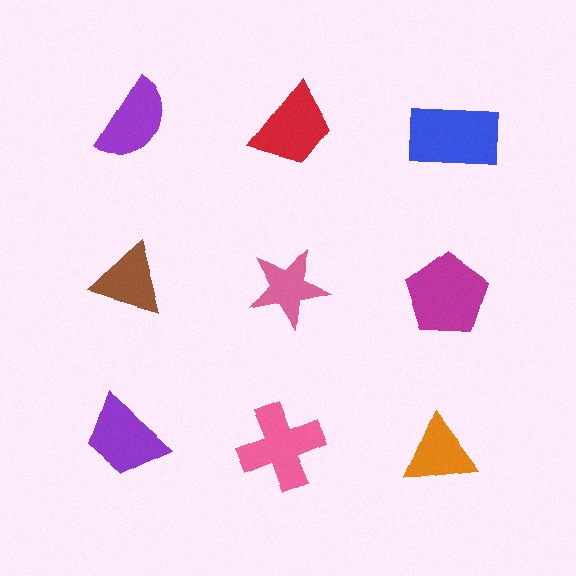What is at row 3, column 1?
A purple trapezoid.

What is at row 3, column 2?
A pink cross.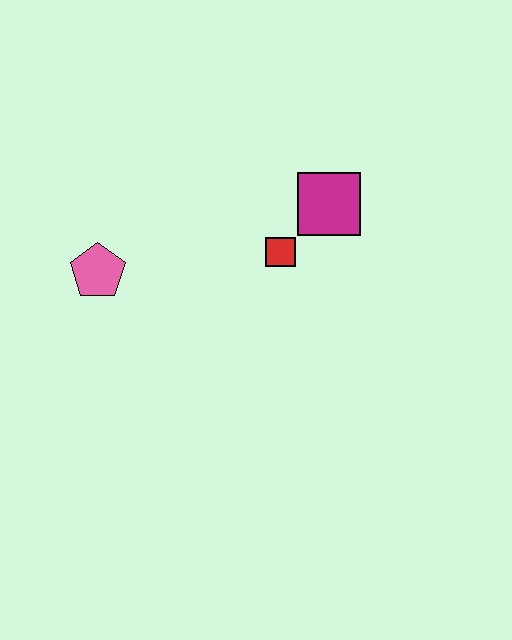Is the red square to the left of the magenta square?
Yes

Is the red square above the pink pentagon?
Yes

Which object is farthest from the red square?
The pink pentagon is farthest from the red square.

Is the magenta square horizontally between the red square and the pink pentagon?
No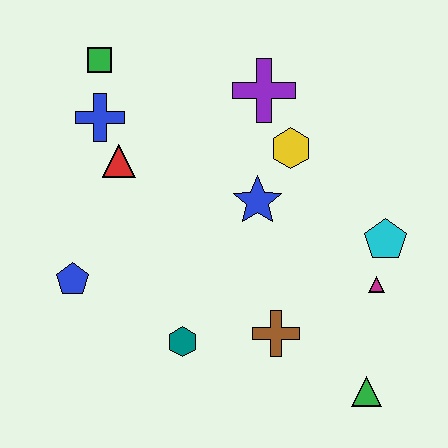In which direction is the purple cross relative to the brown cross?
The purple cross is above the brown cross.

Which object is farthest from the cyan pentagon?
The green square is farthest from the cyan pentagon.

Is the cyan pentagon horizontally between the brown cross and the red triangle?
No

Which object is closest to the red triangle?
The blue cross is closest to the red triangle.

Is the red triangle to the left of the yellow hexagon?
Yes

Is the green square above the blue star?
Yes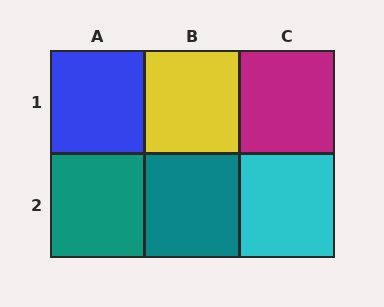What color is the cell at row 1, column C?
Magenta.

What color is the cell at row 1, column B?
Yellow.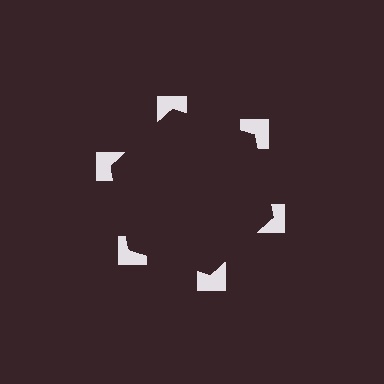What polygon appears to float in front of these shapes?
An illusory hexagon — its edges are inferred from the aligned wedge cuts in the notched squares, not physically drawn.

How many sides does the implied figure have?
6 sides.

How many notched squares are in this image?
There are 6 — one at each vertex of the illusory hexagon.